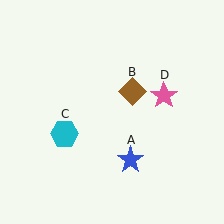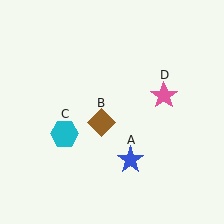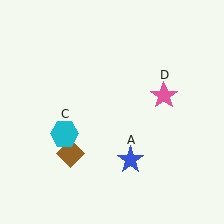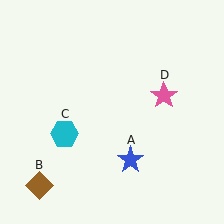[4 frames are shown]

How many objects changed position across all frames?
1 object changed position: brown diamond (object B).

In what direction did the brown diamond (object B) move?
The brown diamond (object B) moved down and to the left.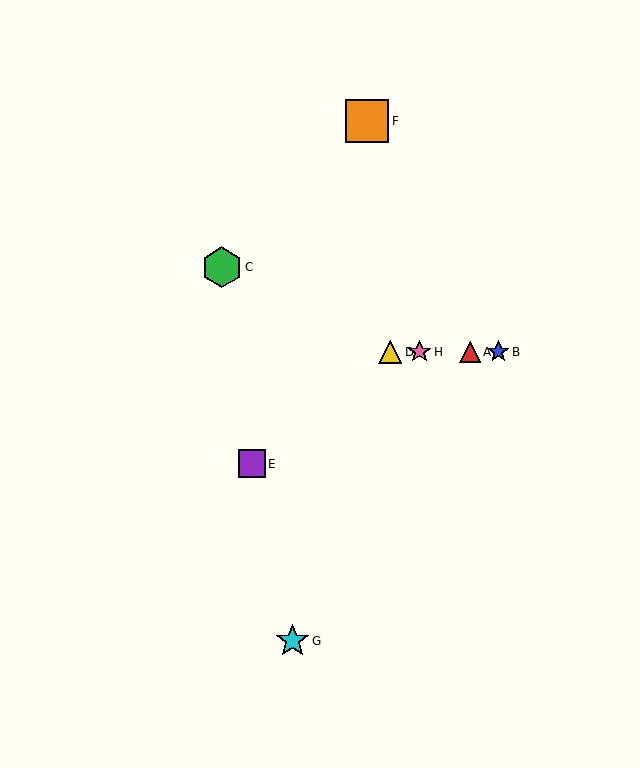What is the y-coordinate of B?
Object B is at y≈352.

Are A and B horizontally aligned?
Yes, both are at y≈352.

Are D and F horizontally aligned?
No, D is at y≈352 and F is at y≈121.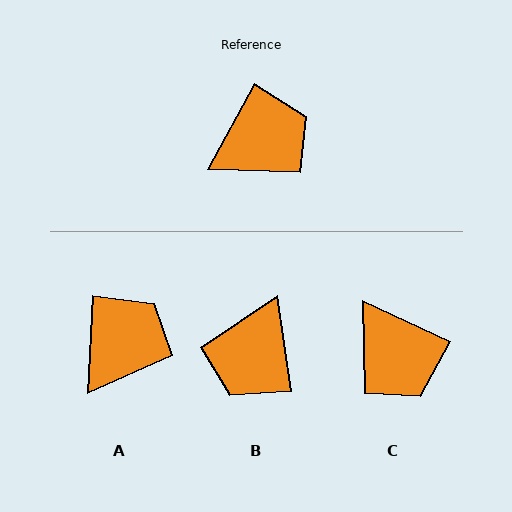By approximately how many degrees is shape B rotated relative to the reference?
Approximately 144 degrees clockwise.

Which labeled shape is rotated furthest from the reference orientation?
B, about 144 degrees away.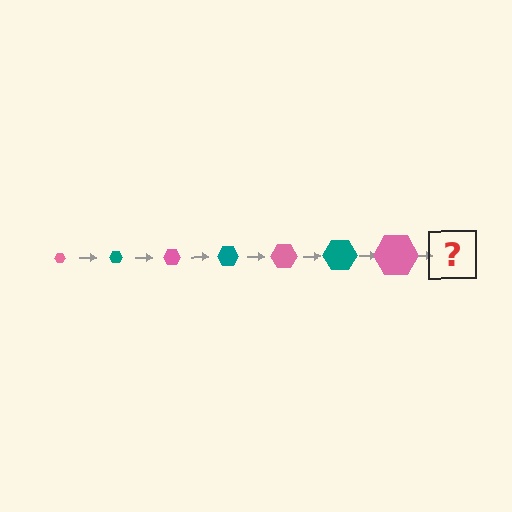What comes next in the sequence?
The next element should be a teal hexagon, larger than the previous one.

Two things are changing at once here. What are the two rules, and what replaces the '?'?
The two rules are that the hexagon grows larger each step and the color cycles through pink and teal. The '?' should be a teal hexagon, larger than the previous one.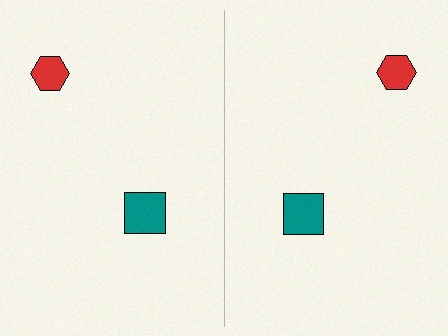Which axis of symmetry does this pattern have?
The pattern has a vertical axis of symmetry running through the center of the image.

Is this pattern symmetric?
Yes, this pattern has bilateral (reflection) symmetry.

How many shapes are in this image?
There are 4 shapes in this image.